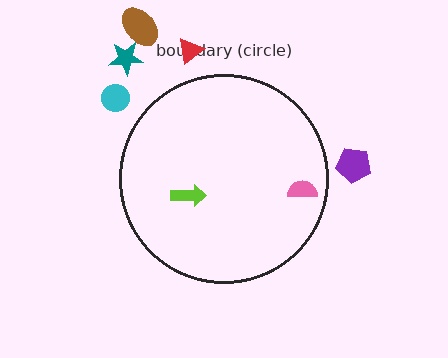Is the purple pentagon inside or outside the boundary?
Outside.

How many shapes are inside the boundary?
2 inside, 5 outside.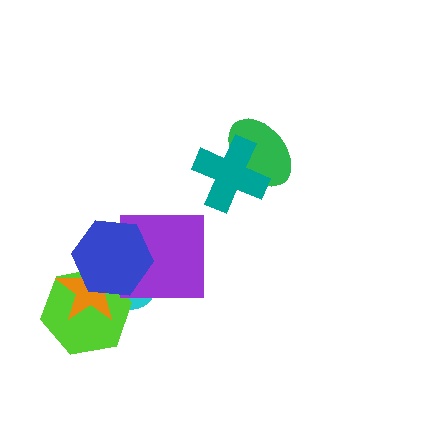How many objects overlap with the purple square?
2 objects overlap with the purple square.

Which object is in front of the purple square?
The blue hexagon is in front of the purple square.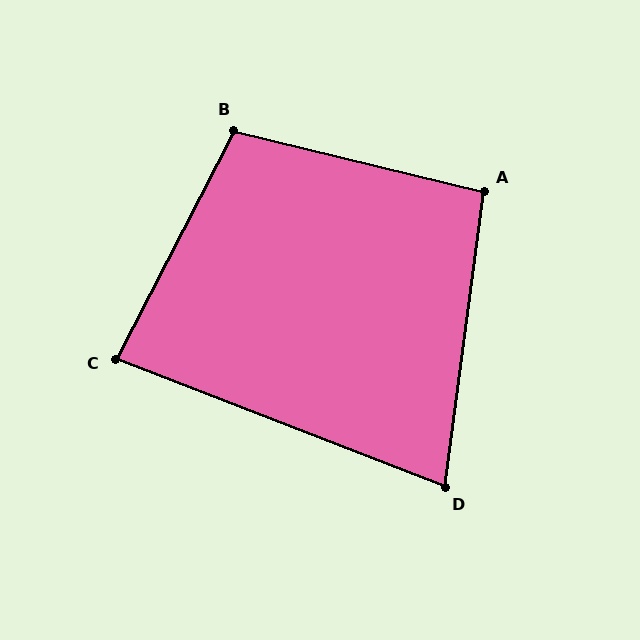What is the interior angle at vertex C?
Approximately 84 degrees (acute).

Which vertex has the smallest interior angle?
D, at approximately 77 degrees.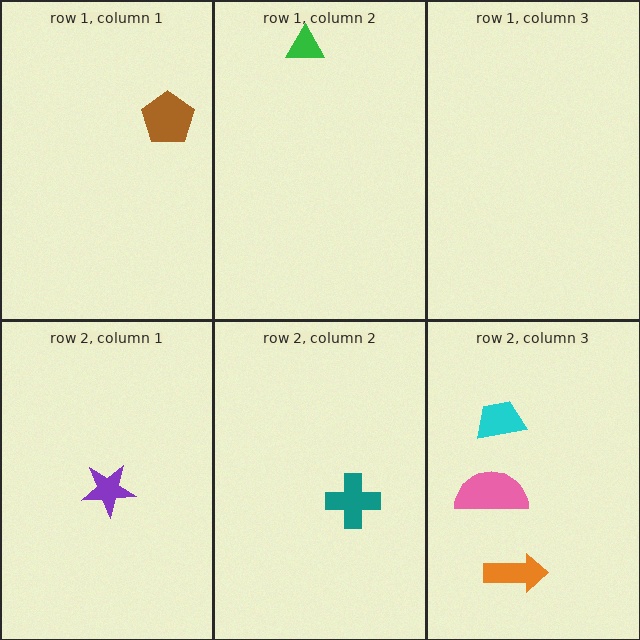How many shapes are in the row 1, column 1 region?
1.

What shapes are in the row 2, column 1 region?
The purple star.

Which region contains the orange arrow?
The row 2, column 3 region.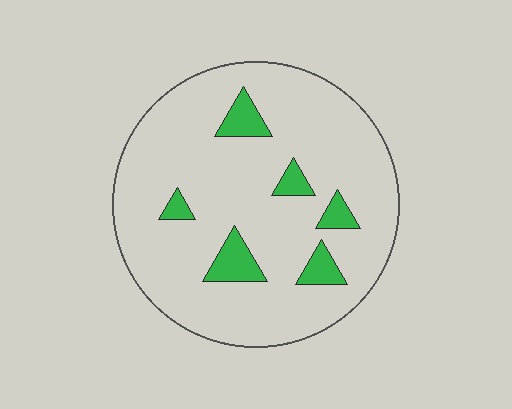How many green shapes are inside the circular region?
6.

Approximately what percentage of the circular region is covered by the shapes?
Approximately 10%.